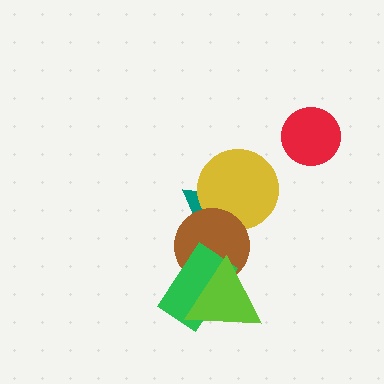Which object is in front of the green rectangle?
The lime triangle is in front of the green rectangle.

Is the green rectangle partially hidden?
Yes, it is partially covered by another shape.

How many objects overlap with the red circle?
0 objects overlap with the red circle.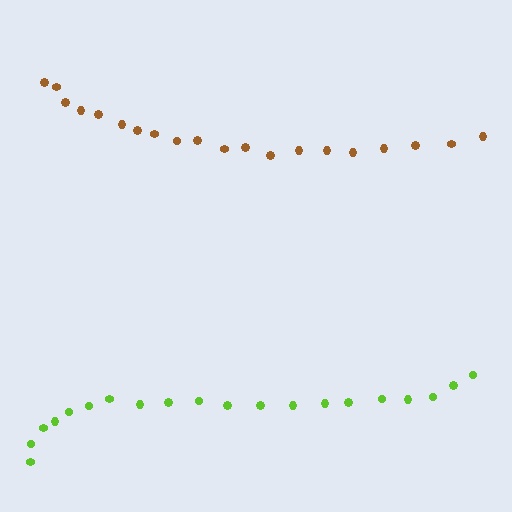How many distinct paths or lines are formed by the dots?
There are 2 distinct paths.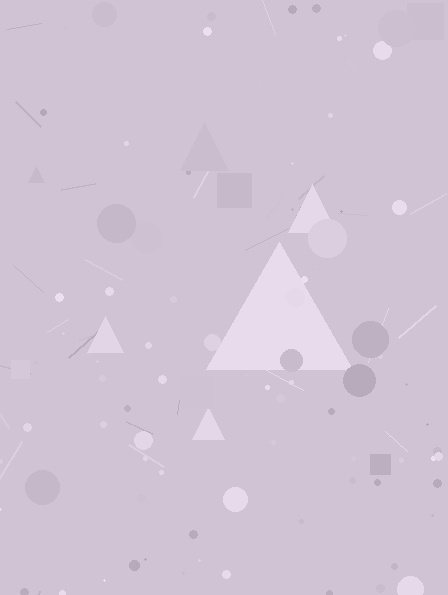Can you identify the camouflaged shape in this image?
The camouflaged shape is a triangle.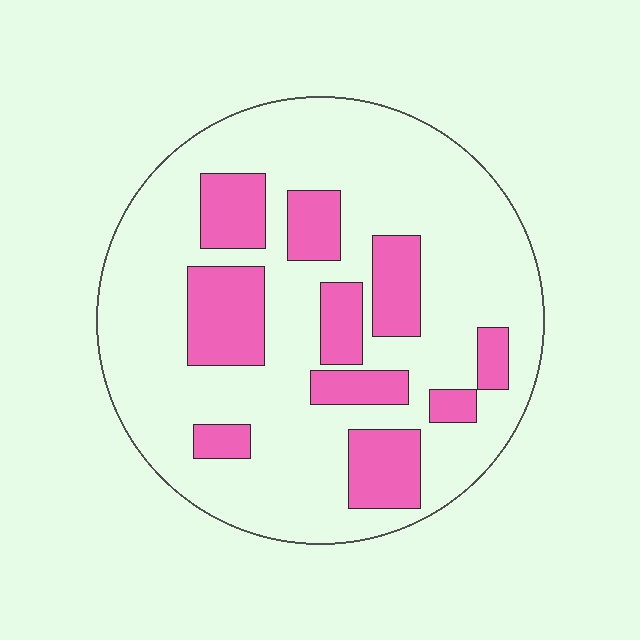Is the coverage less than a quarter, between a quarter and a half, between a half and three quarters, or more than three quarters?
Between a quarter and a half.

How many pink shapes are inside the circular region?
10.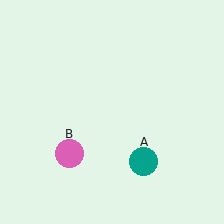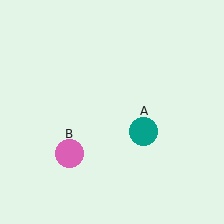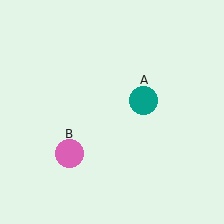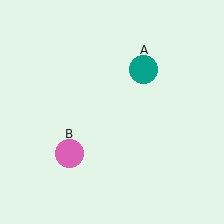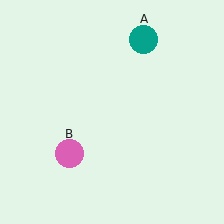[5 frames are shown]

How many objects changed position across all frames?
1 object changed position: teal circle (object A).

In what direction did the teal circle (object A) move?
The teal circle (object A) moved up.